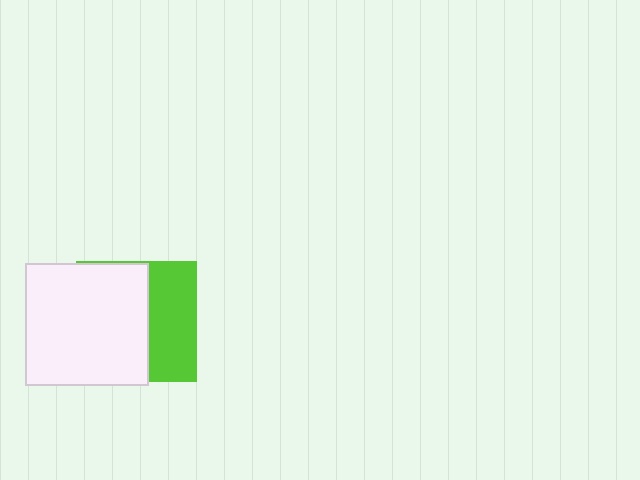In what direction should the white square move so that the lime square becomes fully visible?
The white square should move left. That is the shortest direction to clear the overlap and leave the lime square fully visible.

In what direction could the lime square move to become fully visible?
The lime square could move right. That would shift it out from behind the white square entirely.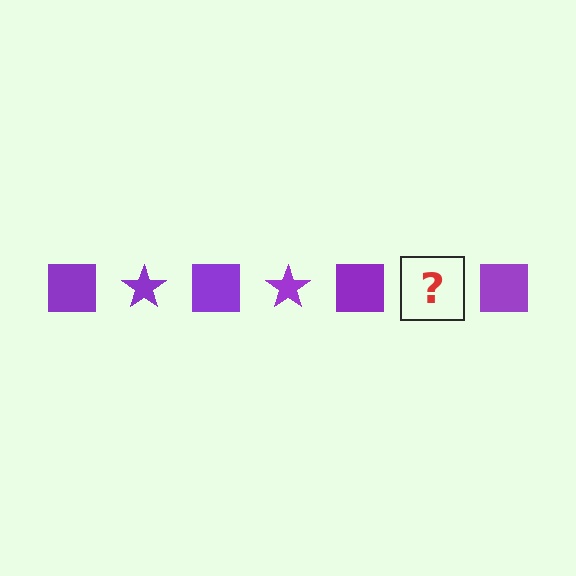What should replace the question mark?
The question mark should be replaced with a purple star.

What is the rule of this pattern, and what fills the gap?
The rule is that the pattern cycles through square, star shapes in purple. The gap should be filled with a purple star.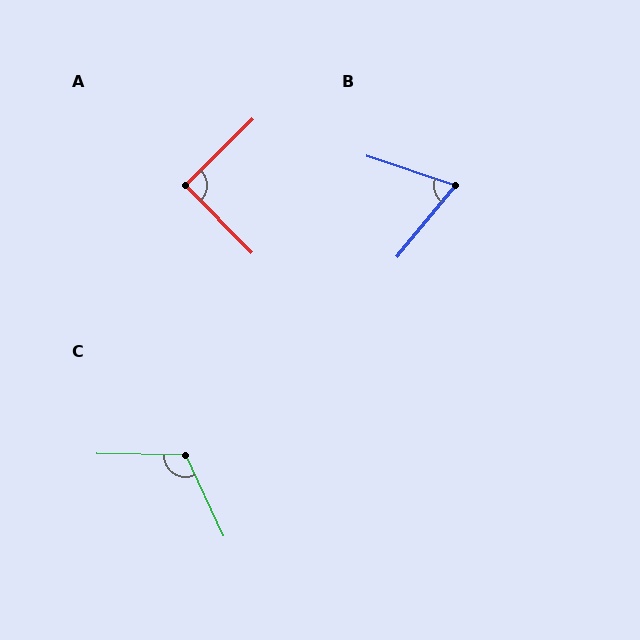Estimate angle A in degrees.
Approximately 90 degrees.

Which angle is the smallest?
B, at approximately 69 degrees.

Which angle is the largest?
C, at approximately 116 degrees.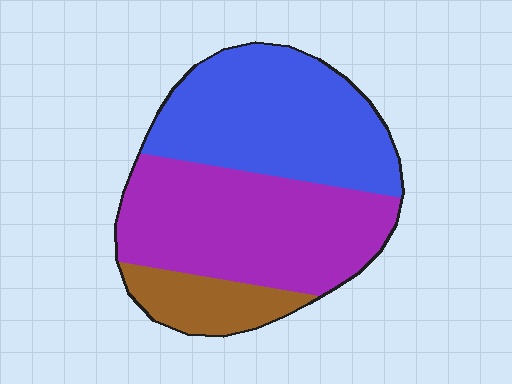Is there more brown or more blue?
Blue.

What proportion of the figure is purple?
Purple covers about 45% of the figure.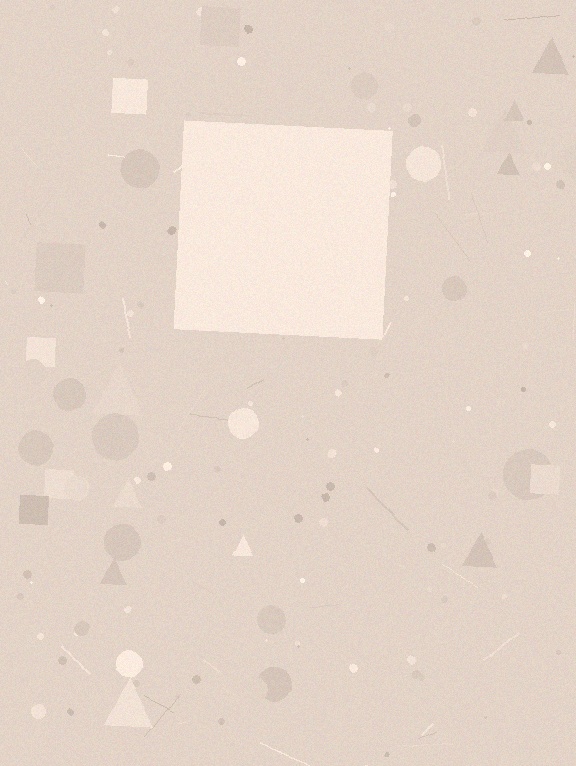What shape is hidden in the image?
A square is hidden in the image.